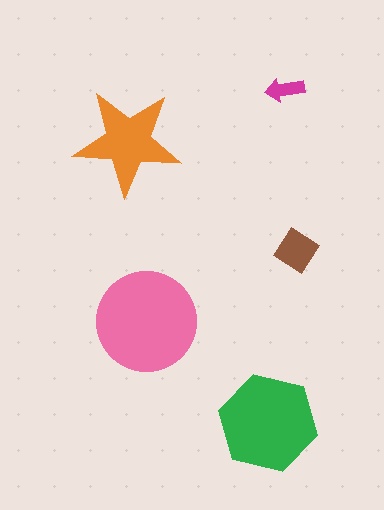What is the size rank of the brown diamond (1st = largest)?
4th.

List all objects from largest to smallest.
The pink circle, the green hexagon, the orange star, the brown diamond, the magenta arrow.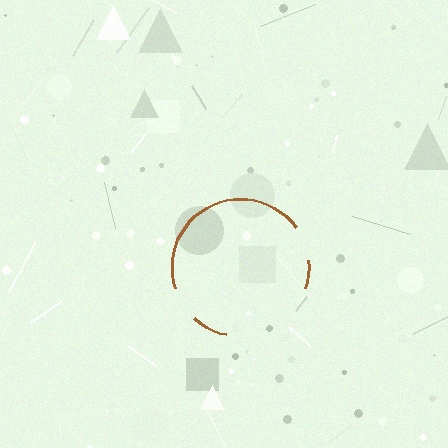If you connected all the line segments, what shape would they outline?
They would outline a circle.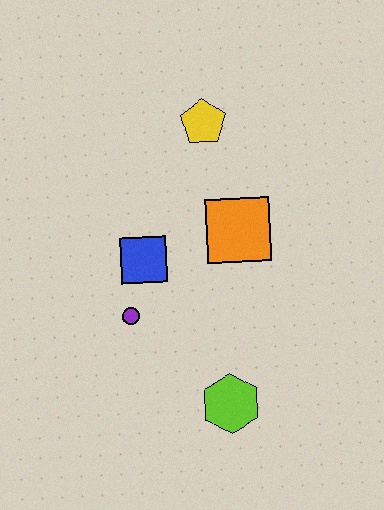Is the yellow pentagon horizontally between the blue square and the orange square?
Yes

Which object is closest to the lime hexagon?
The purple circle is closest to the lime hexagon.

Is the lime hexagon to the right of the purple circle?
Yes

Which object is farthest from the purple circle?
The yellow pentagon is farthest from the purple circle.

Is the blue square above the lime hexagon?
Yes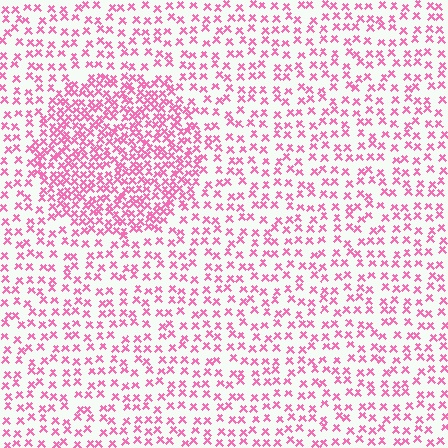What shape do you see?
I see a circle.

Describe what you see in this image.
The image contains small pink elements arranged at two different densities. A circle-shaped region is visible where the elements are more densely packed than the surrounding area.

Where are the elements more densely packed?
The elements are more densely packed inside the circle boundary.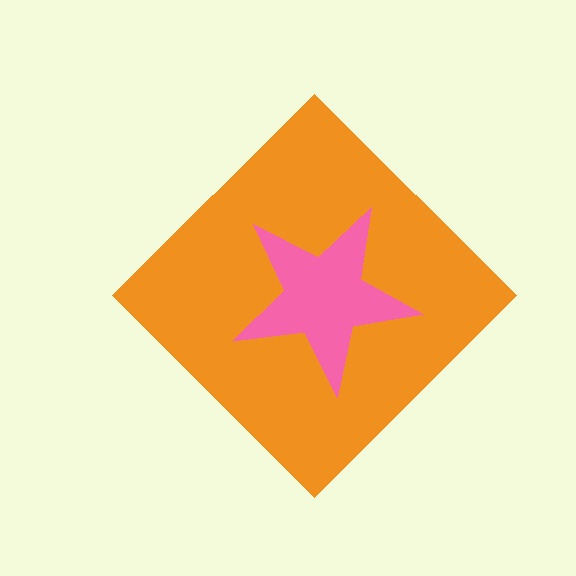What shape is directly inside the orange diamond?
The pink star.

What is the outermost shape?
The orange diamond.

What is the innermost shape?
The pink star.